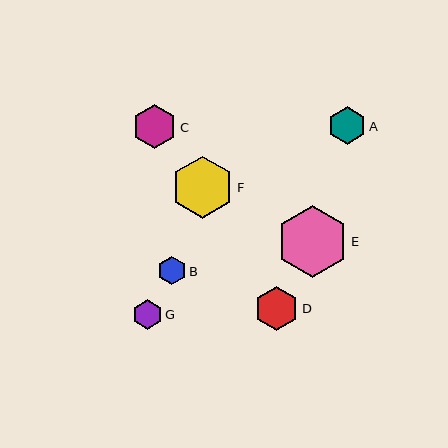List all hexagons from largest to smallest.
From largest to smallest: E, F, D, C, A, G, B.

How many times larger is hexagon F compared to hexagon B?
Hexagon F is approximately 2.2 times the size of hexagon B.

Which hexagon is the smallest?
Hexagon B is the smallest with a size of approximately 29 pixels.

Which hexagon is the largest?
Hexagon E is the largest with a size of approximately 72 pixels.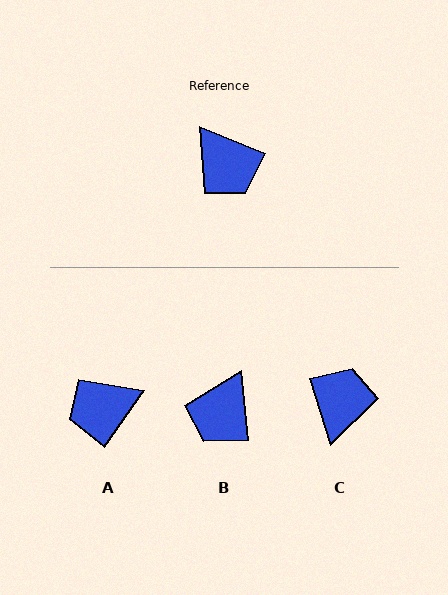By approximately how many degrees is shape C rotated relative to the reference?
Approximately 130 degrees counter-clockwise.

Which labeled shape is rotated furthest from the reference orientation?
C, about 130 degrees away.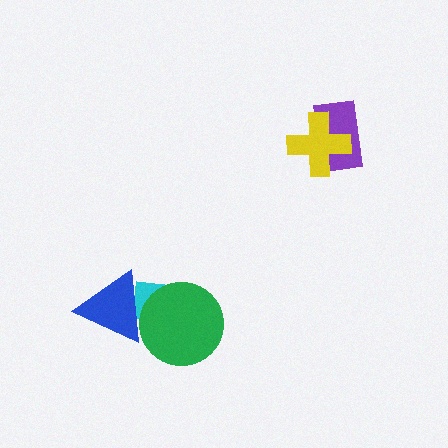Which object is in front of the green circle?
The blue triangle is in front of the green circle.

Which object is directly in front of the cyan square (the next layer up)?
The green circle is directly in front of the cyan square.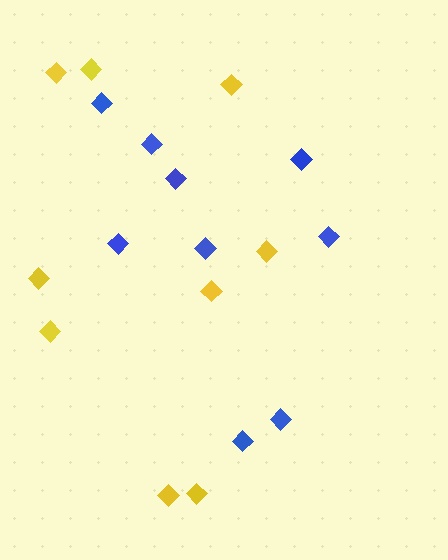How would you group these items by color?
There are 2 groups: one group of blue diamonds (9) and one group of yellow diamonds (9).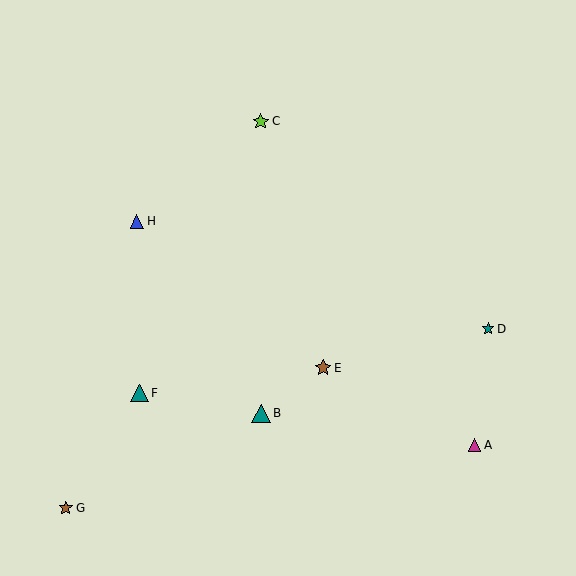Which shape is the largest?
The teal triangle (labeled B) is the largest.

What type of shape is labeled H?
Shape H is a blue triangle.